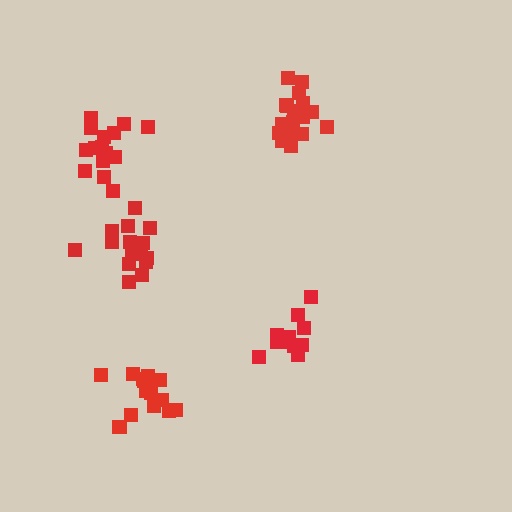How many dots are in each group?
Group 1: 15 dots, Group 2: 17 dots, Group 3: 12 dots, Group 4: 15 dots, Group 5: 17 dots (76 total).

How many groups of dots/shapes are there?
There are 5 groups.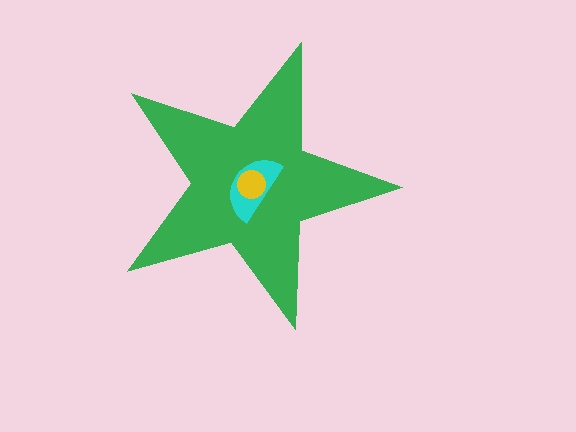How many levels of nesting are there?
3.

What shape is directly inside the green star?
The cyan semicircle.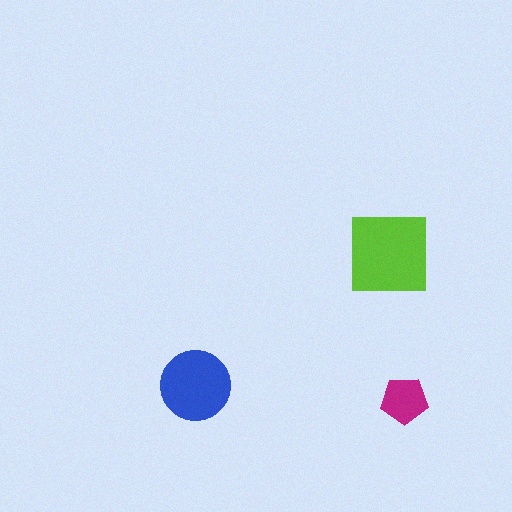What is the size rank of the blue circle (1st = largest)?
2nd.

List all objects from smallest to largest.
The magenta pentagon, the blue circle, the lime square.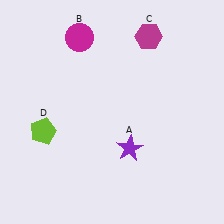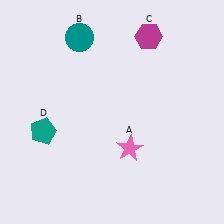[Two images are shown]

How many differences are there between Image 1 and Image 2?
There are 3 differences between the two images.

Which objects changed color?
A changed from purple to pink. B changed from magenta to teal. D changed from lime to teal.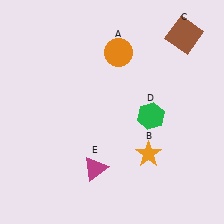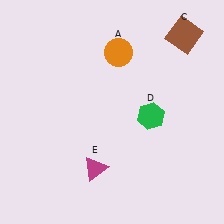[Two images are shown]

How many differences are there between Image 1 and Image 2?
There is 1 difference between the two images.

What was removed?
The orange star (B) was removed in Image 2.